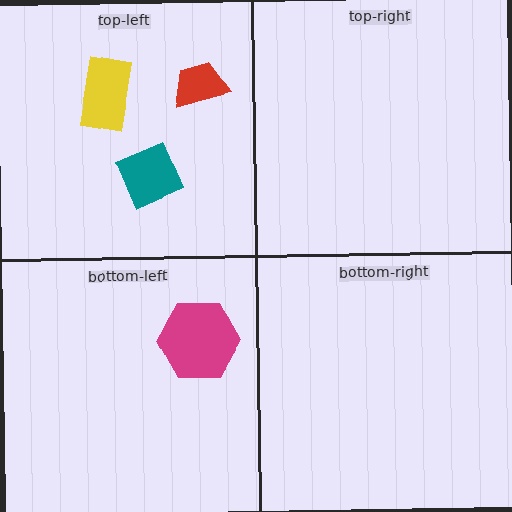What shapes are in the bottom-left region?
The magenta hexagon.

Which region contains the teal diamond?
The top-left region.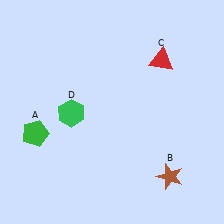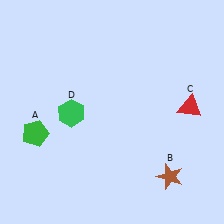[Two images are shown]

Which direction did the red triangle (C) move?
The red triangle (C) moved down.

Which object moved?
The red triangle (C) moved down.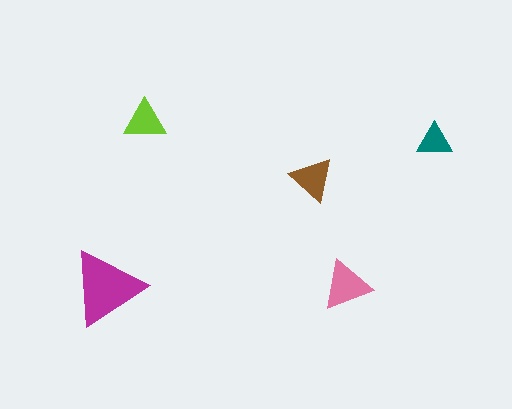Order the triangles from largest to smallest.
the magenta one, the pink one, the brown one, the lime one, the teal one.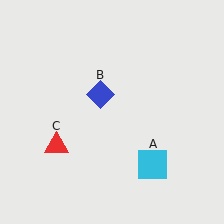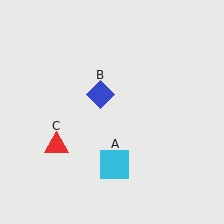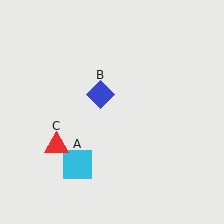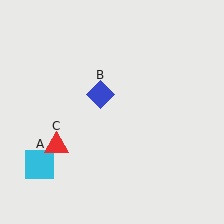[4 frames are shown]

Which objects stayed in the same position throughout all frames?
Blue diamond (object B) and red triangle (object C) remained stationary.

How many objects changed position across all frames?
1 object changed position: cyan square (object A).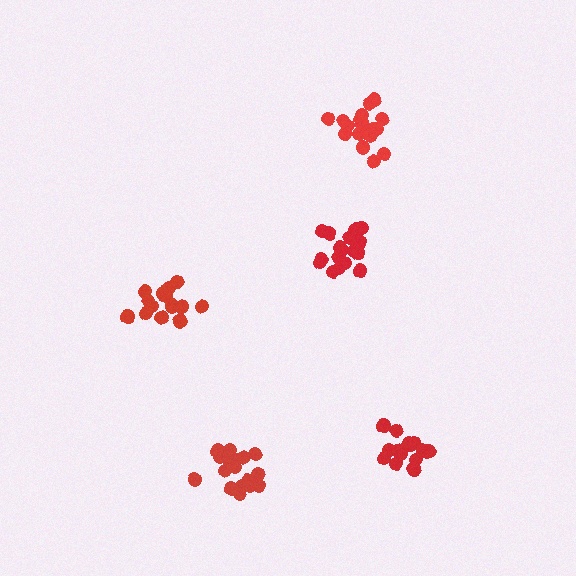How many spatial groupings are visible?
There are 5 spatial groupings.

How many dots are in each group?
Group 1: 19 dots, Group 2: 18 dots, Group 3: 15 dots, Group 4: 18 dots, Group 5: 17 dots (87 total).